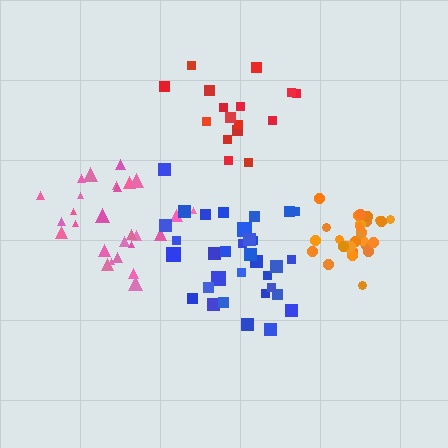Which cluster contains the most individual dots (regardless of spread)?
Blue (34).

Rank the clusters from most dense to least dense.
orange, blue, red, pink.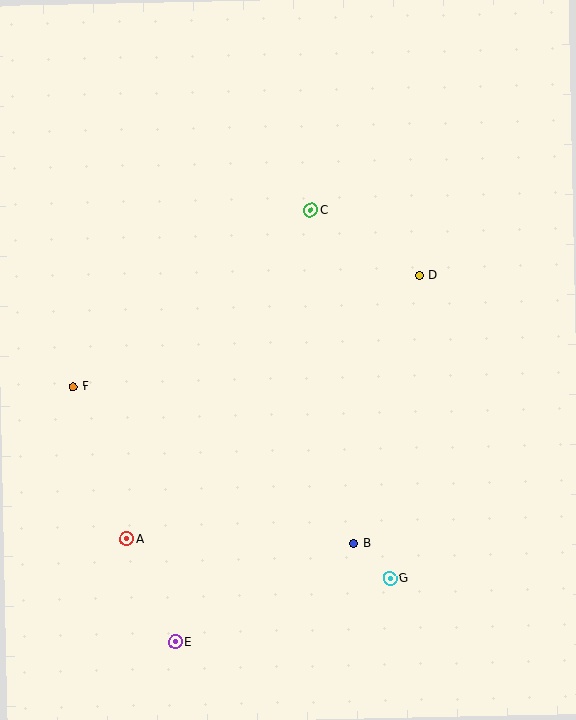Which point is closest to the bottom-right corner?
Point G is closest to the bottom-right corner.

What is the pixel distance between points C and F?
The distance between C and F is 296 pixels.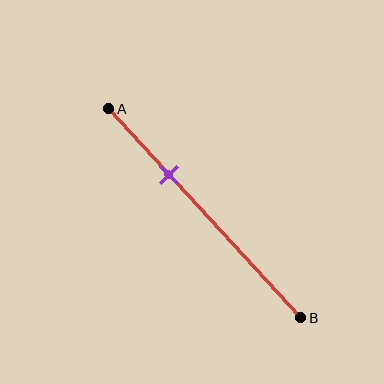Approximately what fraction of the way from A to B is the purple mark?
The purple mark is approximately 30% of the way from A to B.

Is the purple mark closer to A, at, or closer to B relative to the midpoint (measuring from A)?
The purple mark is closer to point A than the midpoint of segment AB.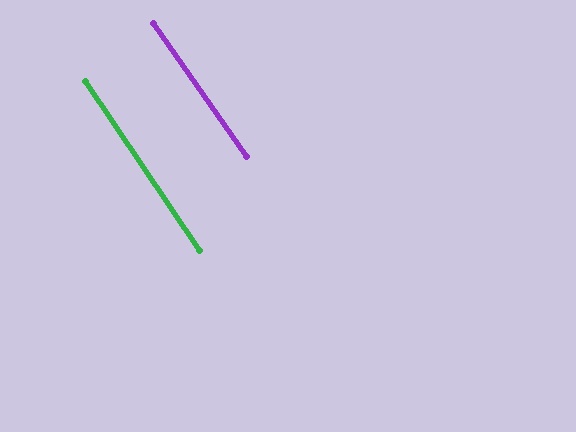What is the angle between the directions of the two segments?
Approximately 1 degree.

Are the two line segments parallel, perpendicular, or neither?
Parallel — their directions differ by only 1.0°.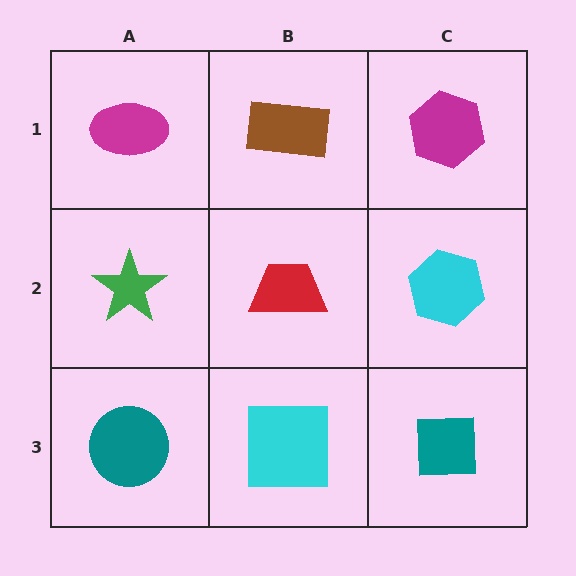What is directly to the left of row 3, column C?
A cyan square.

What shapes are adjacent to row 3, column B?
A red trapezoid (row 2, column B), a teal circle (row 3, column A), a teal square (row 3, column C).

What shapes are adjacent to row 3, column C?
A cyan hexagon (row 2, column C), a cyan square (row 3, column B).